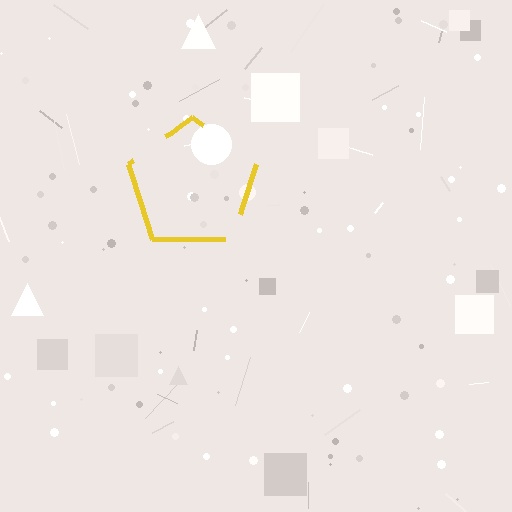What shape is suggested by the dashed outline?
The dashed outline suggests a pentagon.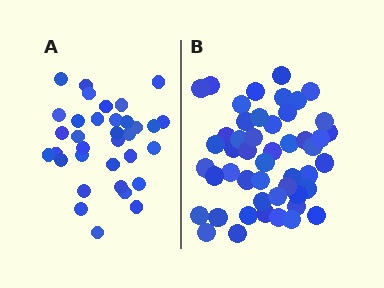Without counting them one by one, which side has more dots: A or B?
Region B (the right region) has more dots.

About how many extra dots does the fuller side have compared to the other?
Region B has approximately 15 more dots than region A.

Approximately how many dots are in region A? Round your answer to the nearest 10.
About 30 dots. (The exact count is 34, which rounds to 30.)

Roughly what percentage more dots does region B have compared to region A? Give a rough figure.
About 45% more.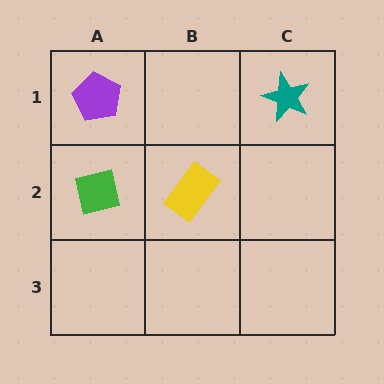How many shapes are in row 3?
0 shapes.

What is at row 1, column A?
A purple pentagon.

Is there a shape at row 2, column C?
No, that cell is empty.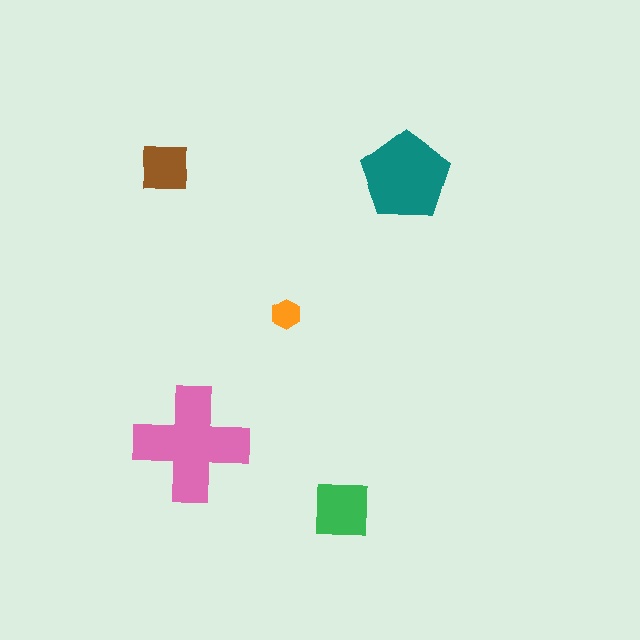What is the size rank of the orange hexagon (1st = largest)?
5th.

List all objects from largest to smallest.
The pink cross, the teal pentagon, the green square, the brown square, the orange hexagon.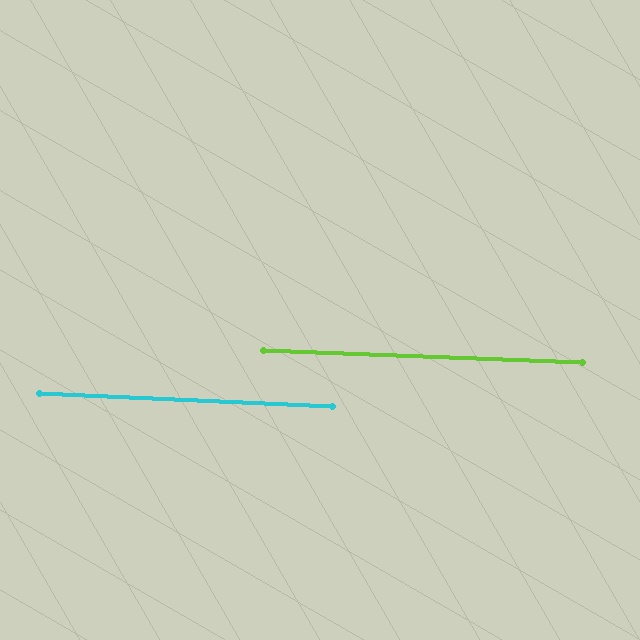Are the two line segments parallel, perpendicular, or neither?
Parallel — their directions differ by only 0.4°.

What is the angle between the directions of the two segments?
Approximately 0 degrees.